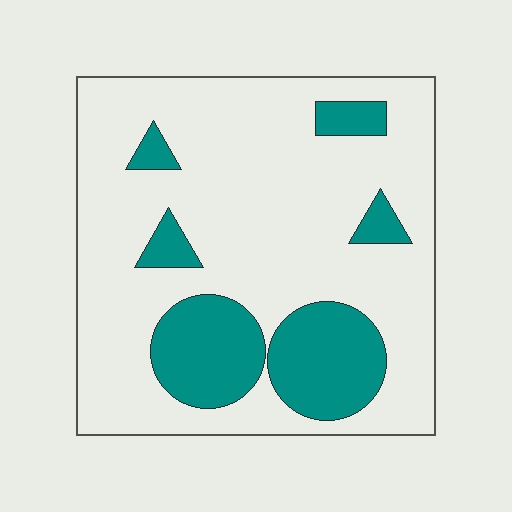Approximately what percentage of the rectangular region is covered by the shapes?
Approximately 25%.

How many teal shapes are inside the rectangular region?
6.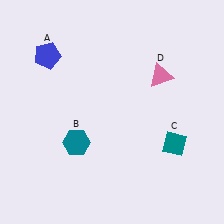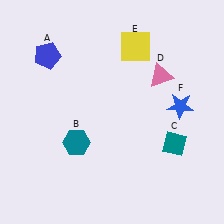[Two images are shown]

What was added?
A yellow square (E), a blue star (F) were added in Image 2.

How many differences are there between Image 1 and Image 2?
There are 2 differences between the two images.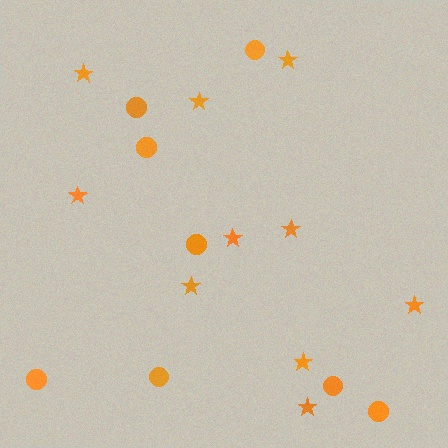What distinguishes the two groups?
There are 2 groups: one group of stars (10) and one group of circles (8).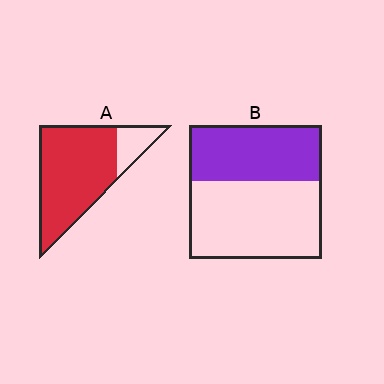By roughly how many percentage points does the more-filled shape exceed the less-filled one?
By roughly 40 percentage points (A over B).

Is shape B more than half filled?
No.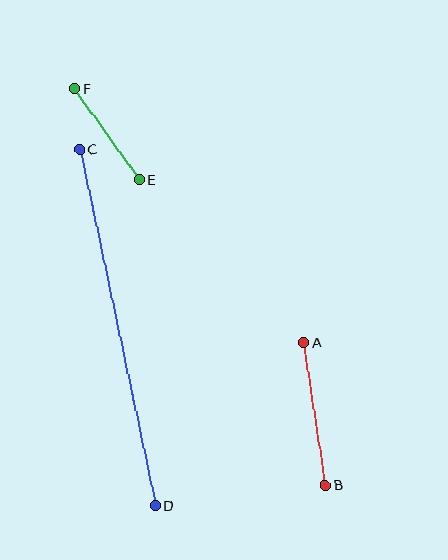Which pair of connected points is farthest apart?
Points C and D are farthest apart.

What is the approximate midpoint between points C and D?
The midpoint is at approximately (118, 328) pixels.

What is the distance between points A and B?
The distance is approximately 145 pixels.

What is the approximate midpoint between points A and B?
The midpoint is at approximately (314, 414) pixels.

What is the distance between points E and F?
The distance is approximately 112 pixels.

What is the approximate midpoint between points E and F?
The midpoint is at approximately (107, 134) pixels.